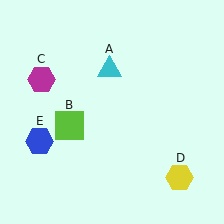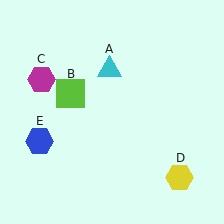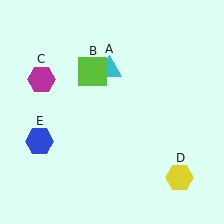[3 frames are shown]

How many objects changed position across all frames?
1 object changed position: lime square (object B).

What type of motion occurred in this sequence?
The lime square (object B) rotated clockwise around the center of the scene.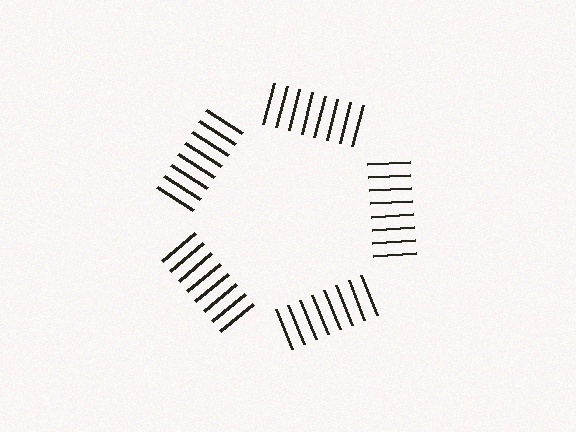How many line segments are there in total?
40 — 8 along each of the 5 edges.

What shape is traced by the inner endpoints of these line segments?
An illusory pentagon — the line segments terminate on its edges but no continuous stroke is drawn.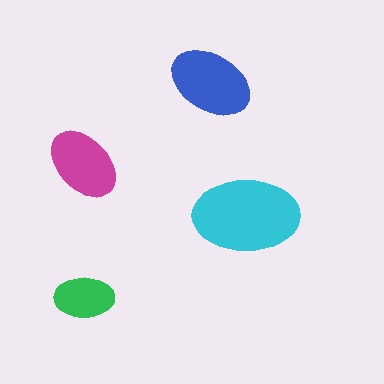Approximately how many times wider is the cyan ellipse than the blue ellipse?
About 1.5 times wider.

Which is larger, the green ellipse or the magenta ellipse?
The magenta one.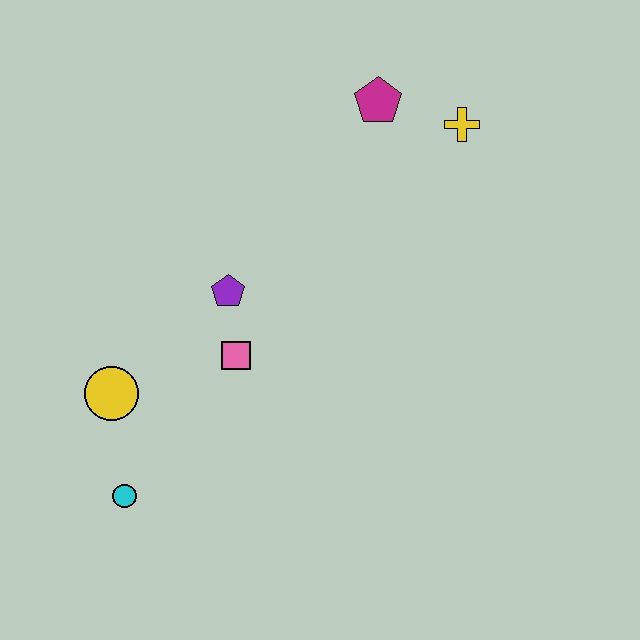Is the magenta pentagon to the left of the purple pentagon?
No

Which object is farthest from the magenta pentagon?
The cyan circle is farthest from the magenta pentagon.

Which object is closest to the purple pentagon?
The pink square is closest to the purple pentagon.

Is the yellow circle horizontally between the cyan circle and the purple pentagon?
No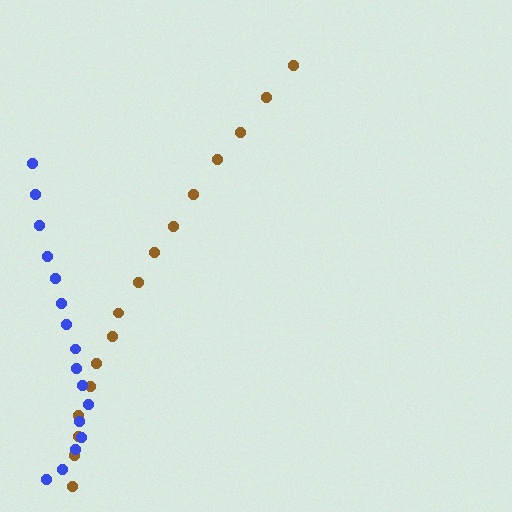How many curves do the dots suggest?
There are 2 distinct paths.